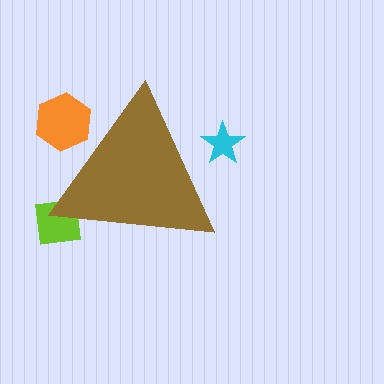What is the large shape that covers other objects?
A brown triangle.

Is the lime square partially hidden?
Yes, the lime square is partially hidden behind the brown triangle.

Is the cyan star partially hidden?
Yes, the cyan star is partially hidden behind the brown triangle.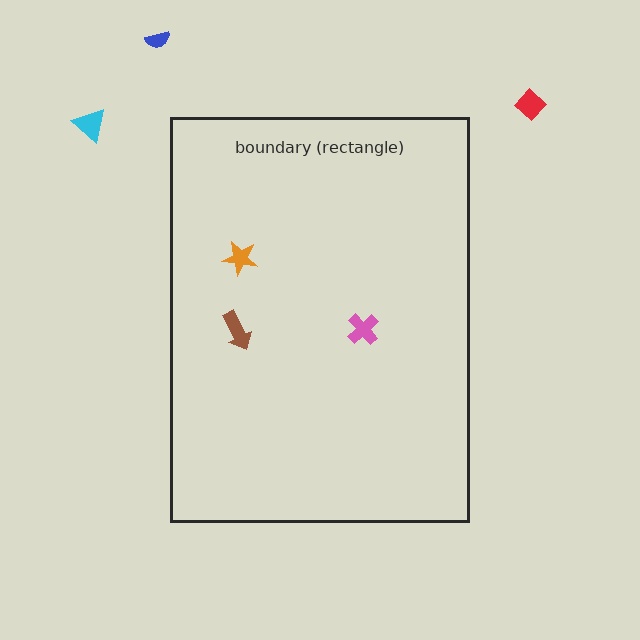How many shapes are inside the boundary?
3 inside, 3 outside.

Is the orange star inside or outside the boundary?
Inside.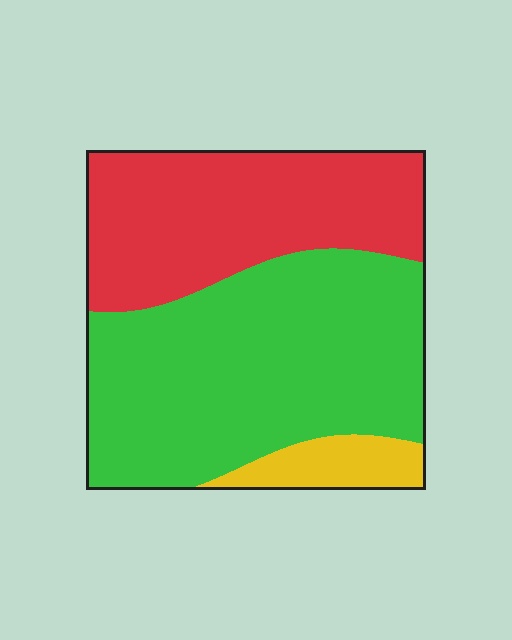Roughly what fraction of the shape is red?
Red takes up about three eighths (3/8) of the shape.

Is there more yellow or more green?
Green.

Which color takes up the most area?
Green, at roughly 55%.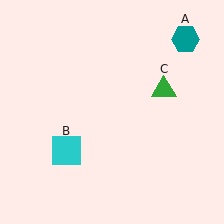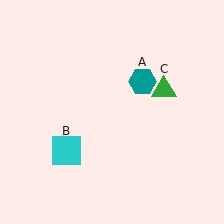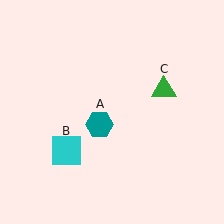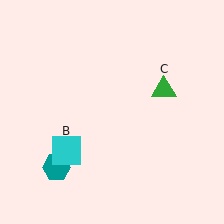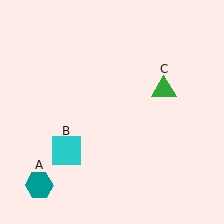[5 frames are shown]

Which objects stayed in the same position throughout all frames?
Cyan square (object B) and green triangle (object C) remained stationary.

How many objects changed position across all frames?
1 object changed position: teal hexagon (object A).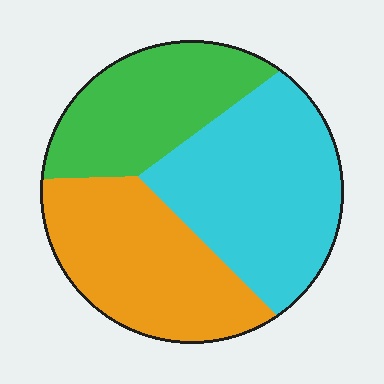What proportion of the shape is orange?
Orange covers roughly 35% of the shape.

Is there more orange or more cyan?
Cyan.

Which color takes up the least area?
Green, at roughly 25%.